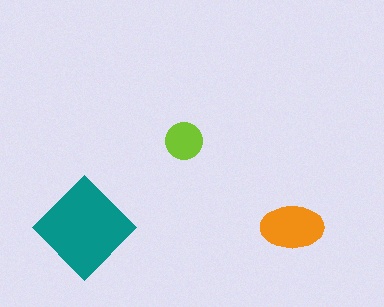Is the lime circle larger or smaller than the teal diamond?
Smaller.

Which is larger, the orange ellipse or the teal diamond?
The teal diamond.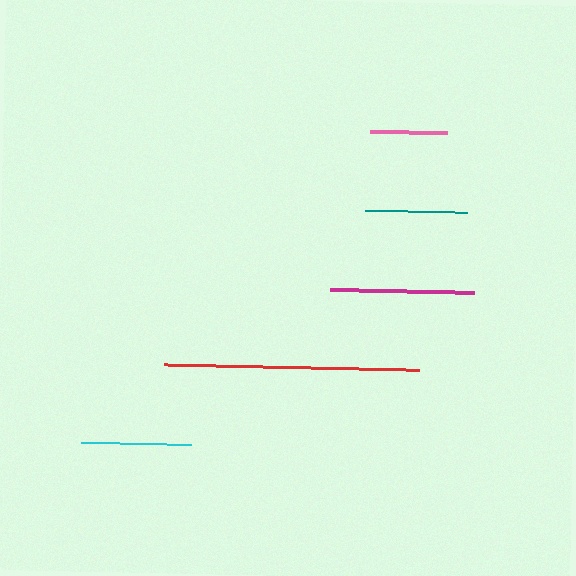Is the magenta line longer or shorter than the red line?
The red line is longer than the magenta line.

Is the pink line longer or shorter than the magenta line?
The magenta line is longer than the pink line.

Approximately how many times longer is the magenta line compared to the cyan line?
The magenta line is approximately 1.3 times the length of the cyan line.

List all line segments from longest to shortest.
From longest to shortest: red, magenta, cyan, teal, pink.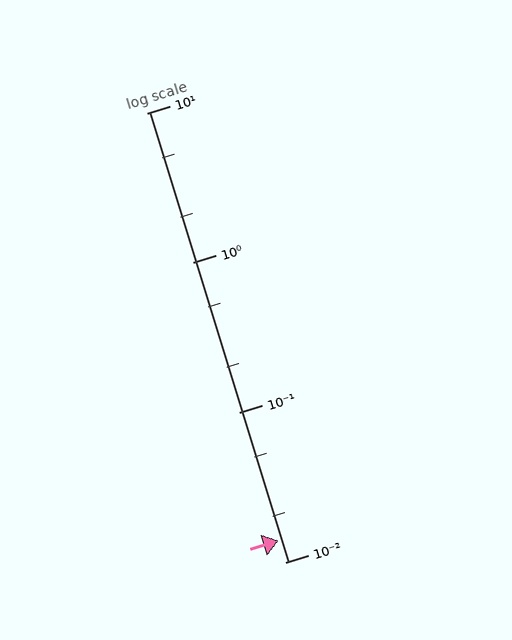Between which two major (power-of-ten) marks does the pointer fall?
The pointer is between 0.01 and 0.1.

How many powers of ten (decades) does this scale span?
The scale spans 3 decades, from 0.01 to 10.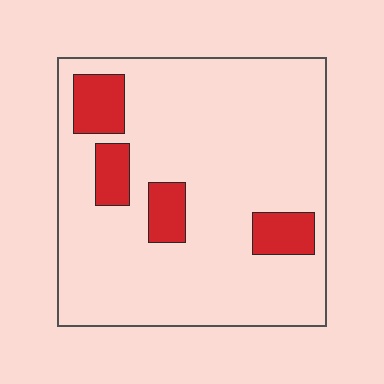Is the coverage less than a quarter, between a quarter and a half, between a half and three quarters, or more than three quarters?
Less than a quarter.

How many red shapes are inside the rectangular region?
4.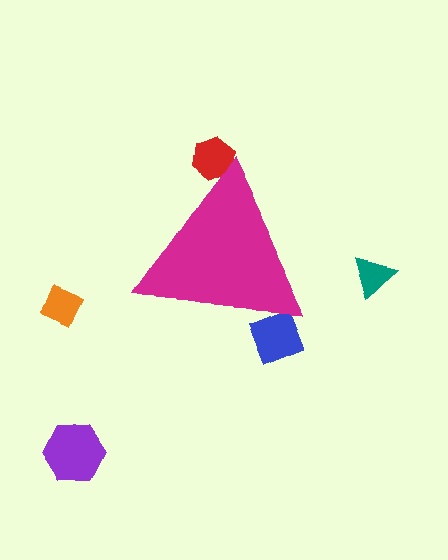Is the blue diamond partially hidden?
Yes, the blue diamond is partially hidden behind the magenta triangle.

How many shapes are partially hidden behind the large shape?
2 shapes are partially hidden.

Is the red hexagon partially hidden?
Yes, the red hexagon is partially hidden behind the magenta triangle.